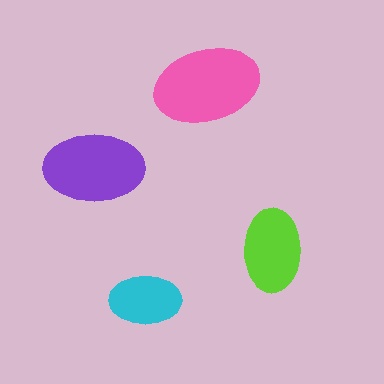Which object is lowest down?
The cyan ellipse is bottommost.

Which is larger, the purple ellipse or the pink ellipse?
The pink one.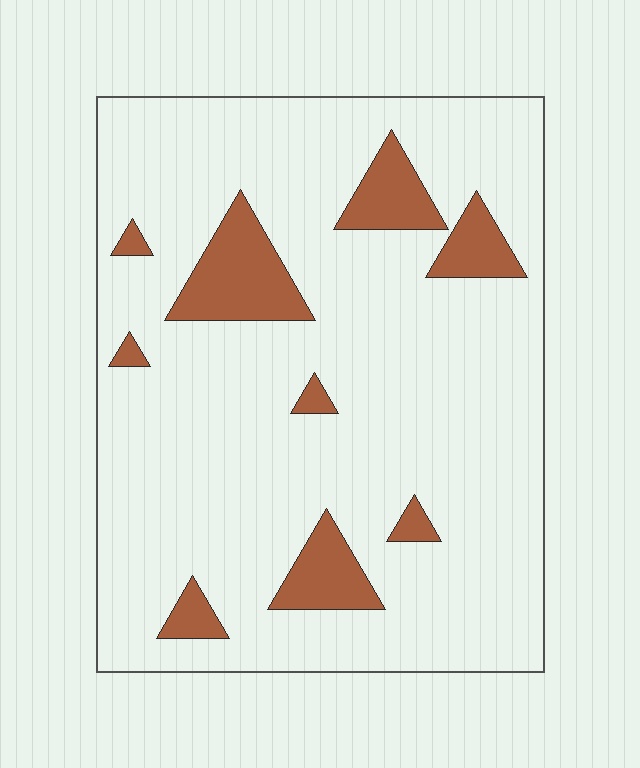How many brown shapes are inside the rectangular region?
9.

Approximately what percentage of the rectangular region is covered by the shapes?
Approximately 15%.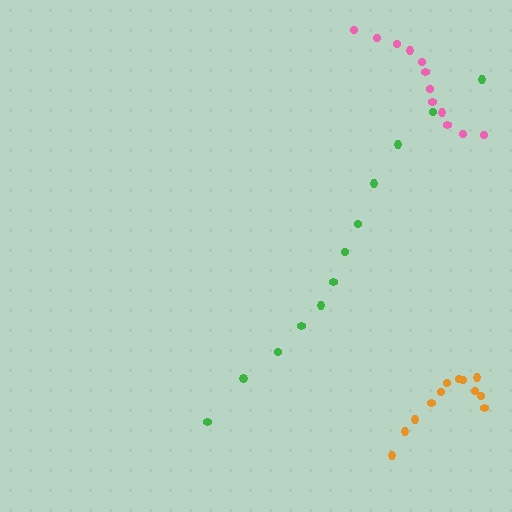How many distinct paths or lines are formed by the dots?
There are 3 distinct paths.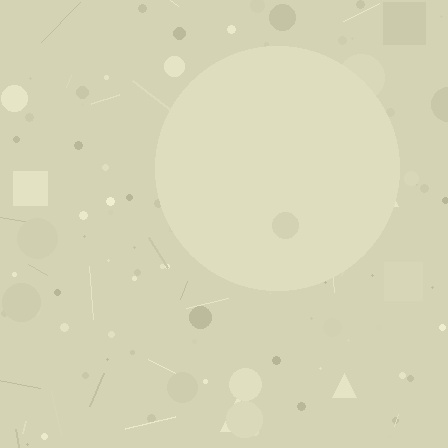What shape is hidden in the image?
A circle is hidden in the image.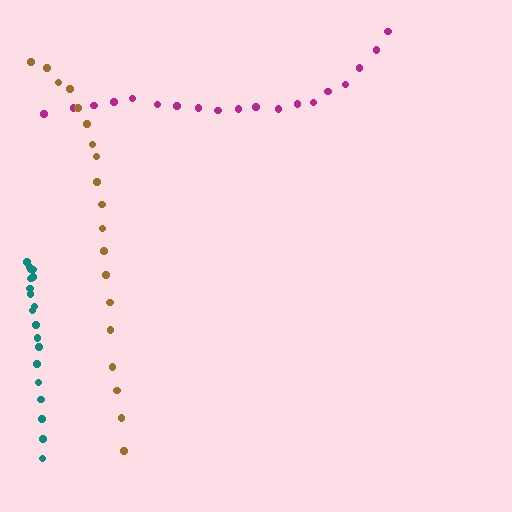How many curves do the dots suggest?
There are 3 distinct paths.